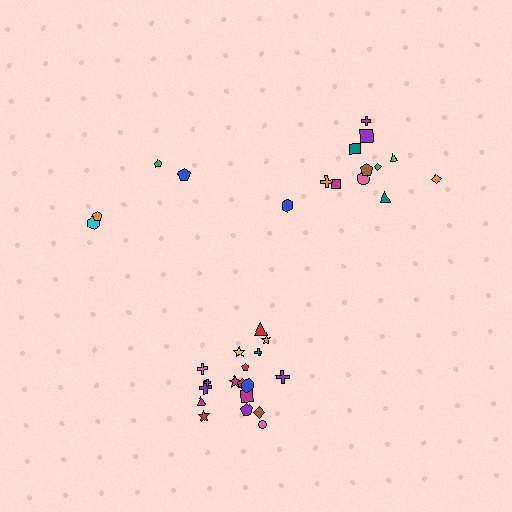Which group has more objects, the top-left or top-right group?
The top-right group.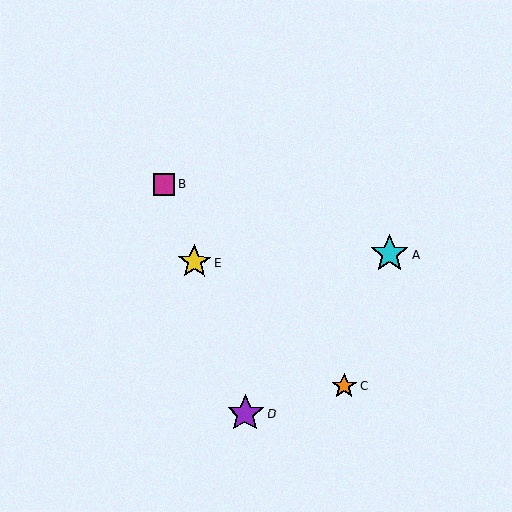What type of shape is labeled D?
Shape D is a purple star.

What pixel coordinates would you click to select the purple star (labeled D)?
Click at (245, 413) to select the purple star D.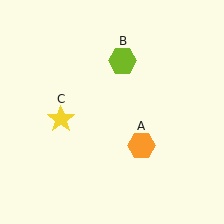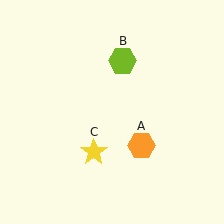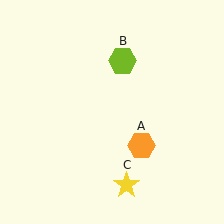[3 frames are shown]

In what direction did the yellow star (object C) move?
The yellow star (object C) moved down and to the right.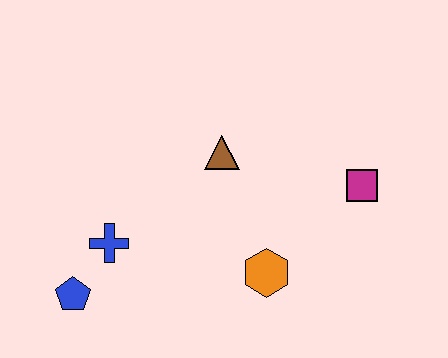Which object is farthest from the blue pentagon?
The magenta square is farthest from the blue pentagon.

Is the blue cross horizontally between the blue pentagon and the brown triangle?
Yes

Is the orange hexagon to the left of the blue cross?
No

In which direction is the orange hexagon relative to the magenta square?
The orange hexagon is to the left of the magenta square.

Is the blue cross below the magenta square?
Yes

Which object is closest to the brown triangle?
The orange hexagon is closest to the brown triangle.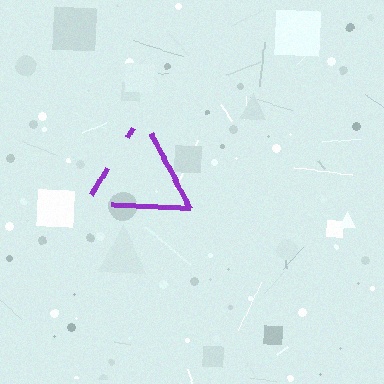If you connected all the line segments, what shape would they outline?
They would outline a triangle.